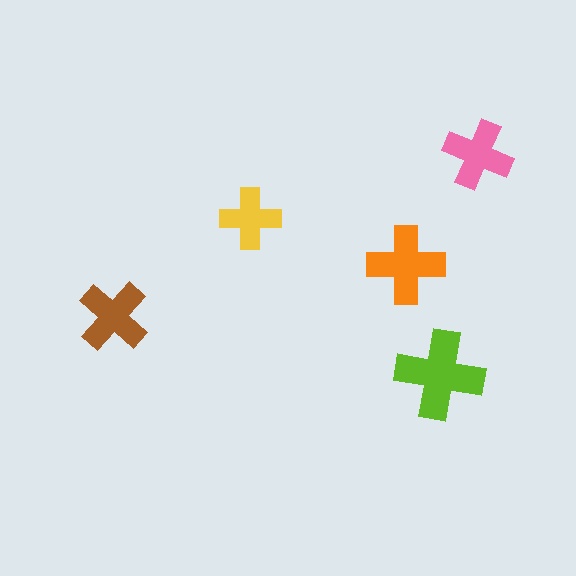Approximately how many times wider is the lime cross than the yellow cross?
About 1.5 times wider.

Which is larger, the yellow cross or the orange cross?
The orange one.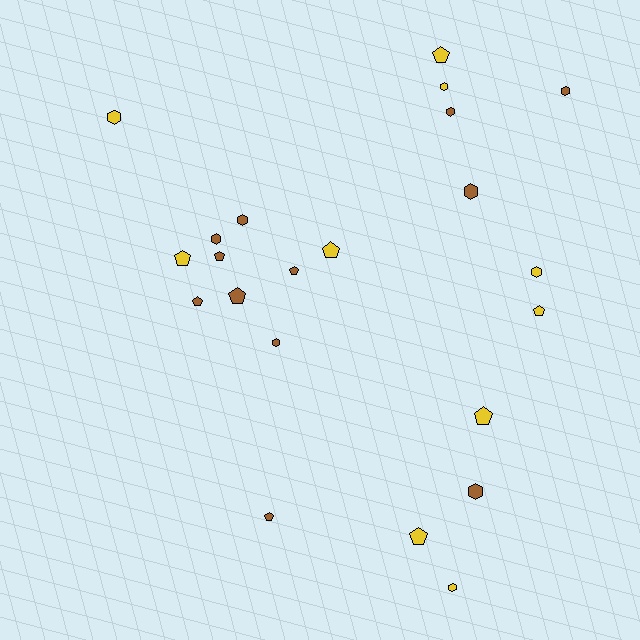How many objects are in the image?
There are 22 objects.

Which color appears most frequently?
Brown, with 12 objects.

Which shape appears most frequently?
Hexagon, with 11 objects.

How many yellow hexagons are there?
There are 4 yellow hexagons.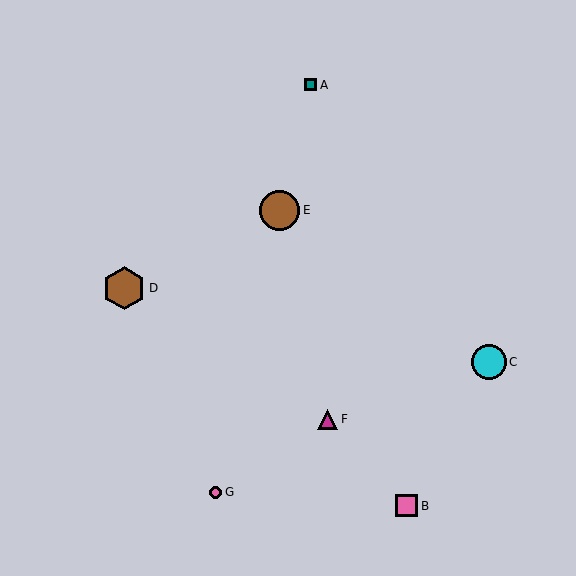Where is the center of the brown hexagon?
The center of the brown hexagon is at (124, 288).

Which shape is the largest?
The brown hexagon (labeled D) is the largest.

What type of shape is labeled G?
Shape G is a pink circle.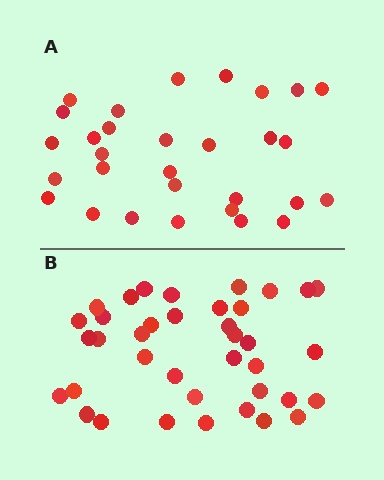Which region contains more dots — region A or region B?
Region B (the bottom region) has more dots.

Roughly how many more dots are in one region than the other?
Region B has roughly 8 or so more dots than region A.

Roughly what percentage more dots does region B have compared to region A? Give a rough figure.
About 25% more.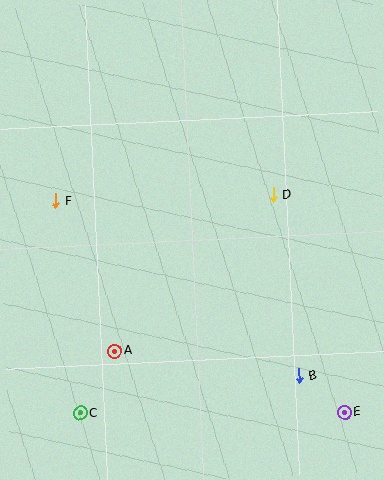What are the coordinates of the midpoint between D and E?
The midpoint between D and E is at (309, 304).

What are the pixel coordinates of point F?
Point F is at (56, 201).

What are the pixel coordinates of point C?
Point C is at (80, 413).